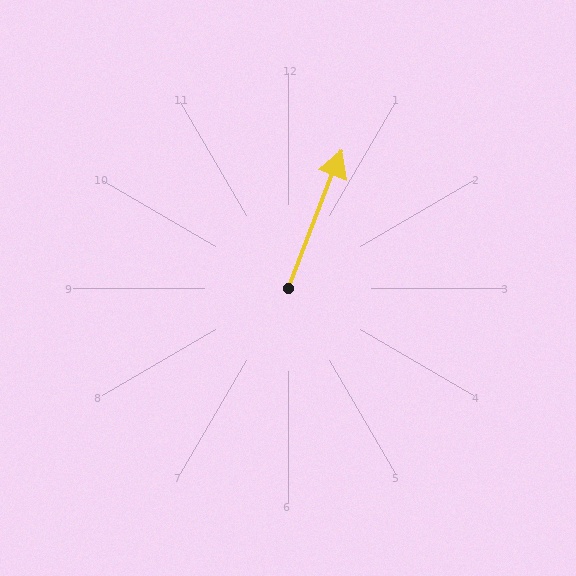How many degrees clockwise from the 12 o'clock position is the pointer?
Approximately 21 degrees.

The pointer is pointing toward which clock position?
Roughly 1 o'clock.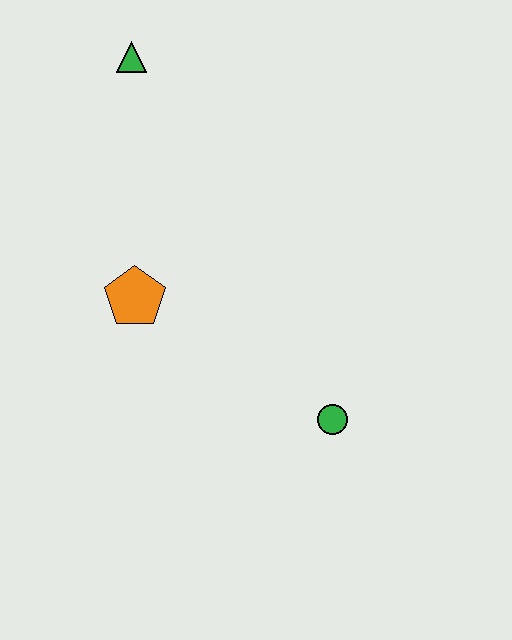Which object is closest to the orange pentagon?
The green circle is closest to the orange pentagon.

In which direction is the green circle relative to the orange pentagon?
The green circle is to the right of the orange pentagon.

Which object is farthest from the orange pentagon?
The green triangle is farthest from the orange pentagon.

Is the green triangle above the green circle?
Yes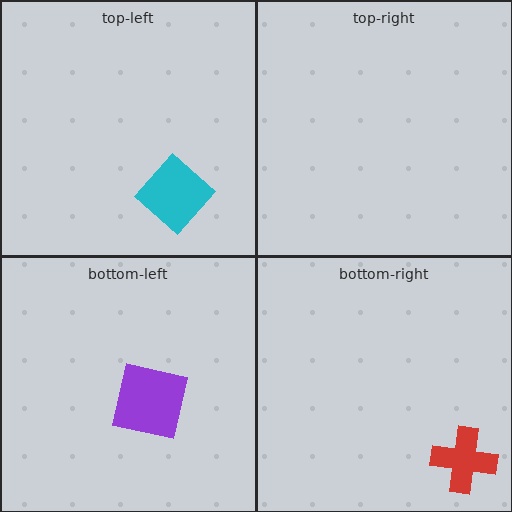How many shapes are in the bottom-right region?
1.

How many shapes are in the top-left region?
1.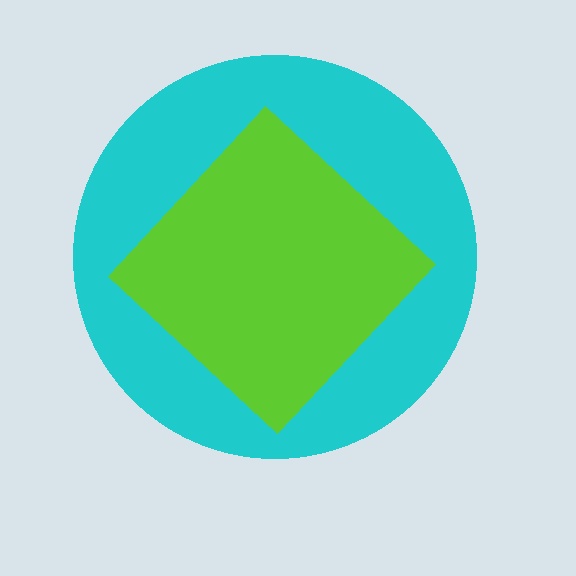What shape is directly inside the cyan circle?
The lime diamond.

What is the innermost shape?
The lime diamond.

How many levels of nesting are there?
2.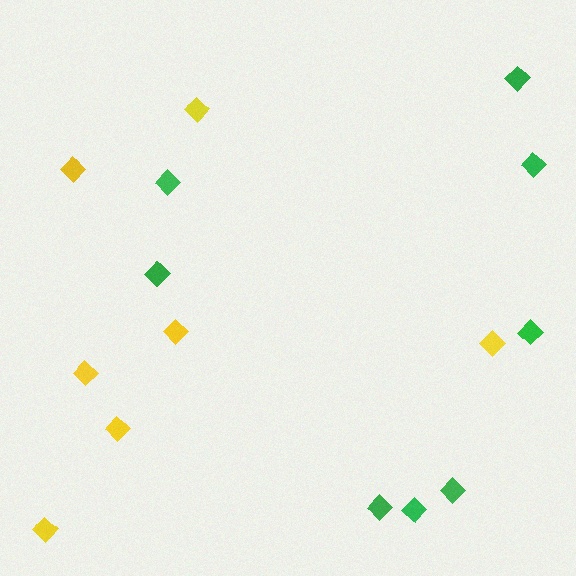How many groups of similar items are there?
There are 2 groups: one group of yellow diamonds (7) and one group of green diamonds (8).